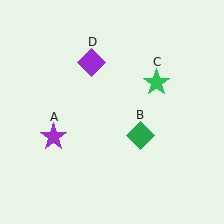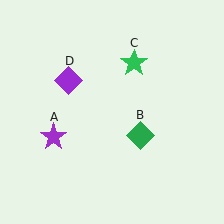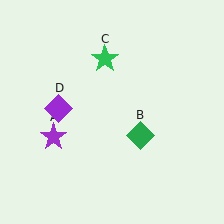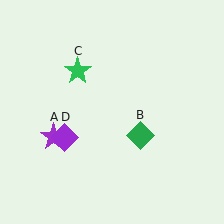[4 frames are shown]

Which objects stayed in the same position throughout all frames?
Purple star (object A) and green diamond (object B) remained stationary.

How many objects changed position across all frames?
2 objects changed position: green star (object C), purple diamond (object D).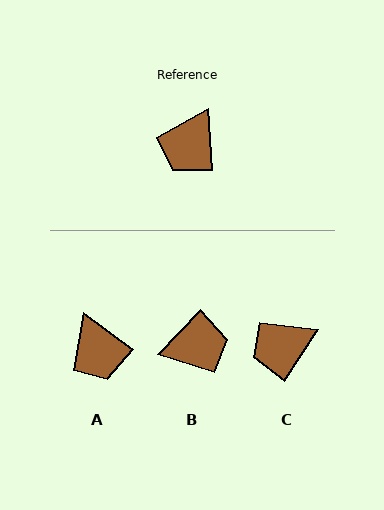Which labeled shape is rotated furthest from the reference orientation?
B, about 133 degrees away.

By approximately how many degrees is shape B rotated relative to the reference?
Approximately 133 degrees counter-clockwise.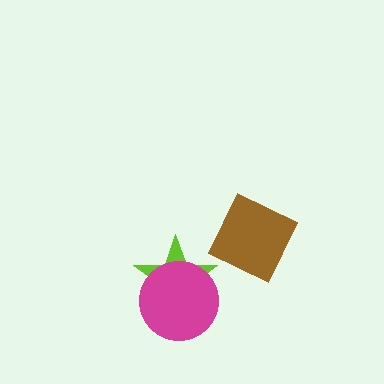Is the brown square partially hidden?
No, no other shape covers it.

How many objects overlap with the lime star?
1 object overlaps with the lime star.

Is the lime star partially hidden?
Yes, it is partially covered by another shape.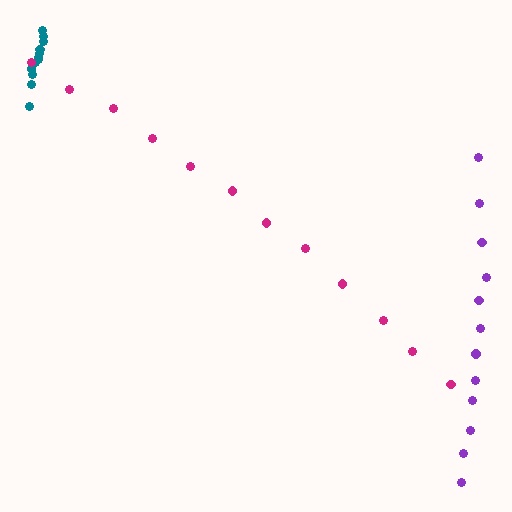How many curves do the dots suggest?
There are 3 distinct paths.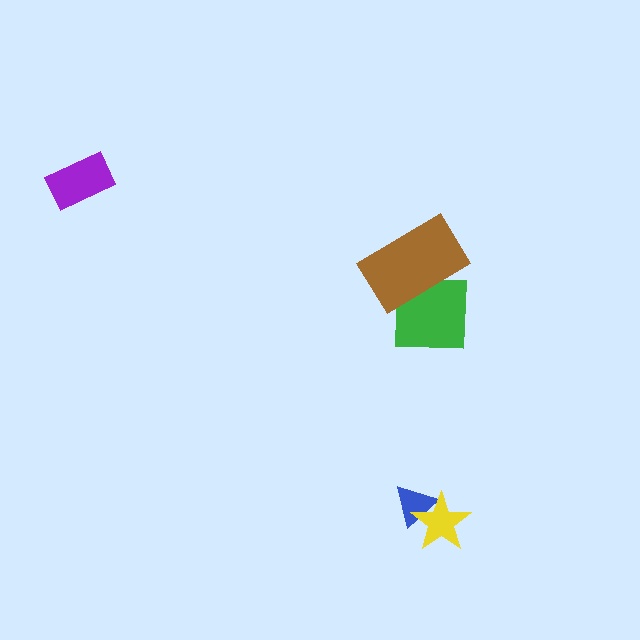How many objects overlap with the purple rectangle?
0 objects overlap with the purple rectangle.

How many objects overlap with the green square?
1 object overlaps with the green square.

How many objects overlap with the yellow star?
1 object overlaps with the yellow star.